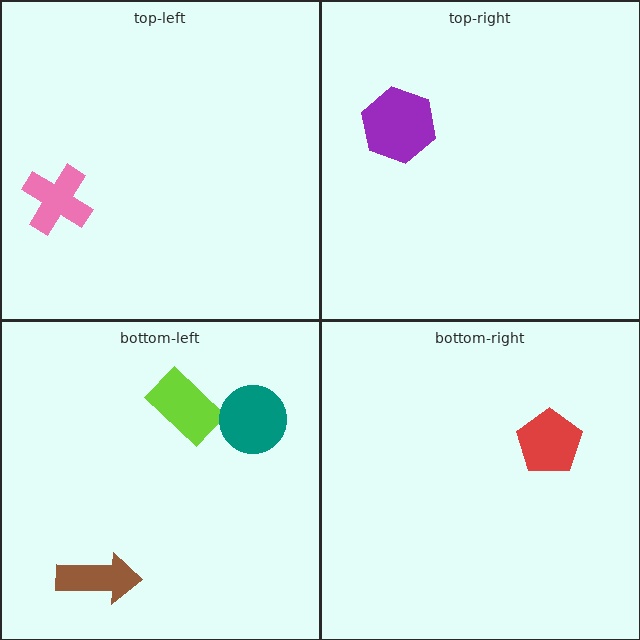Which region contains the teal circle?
The bottom-left region.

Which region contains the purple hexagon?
The top-right region.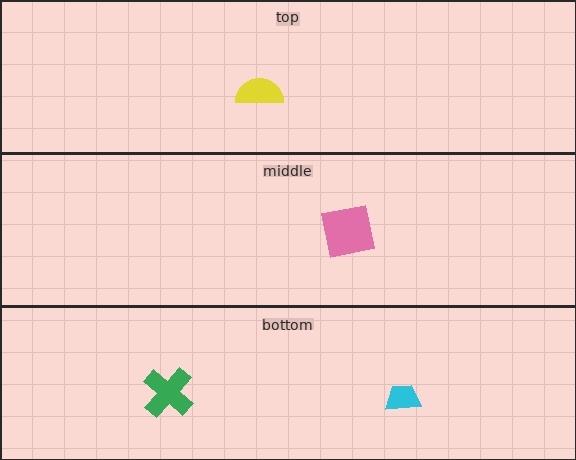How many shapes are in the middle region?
1.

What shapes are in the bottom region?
The green cross, the cyan trapezoid.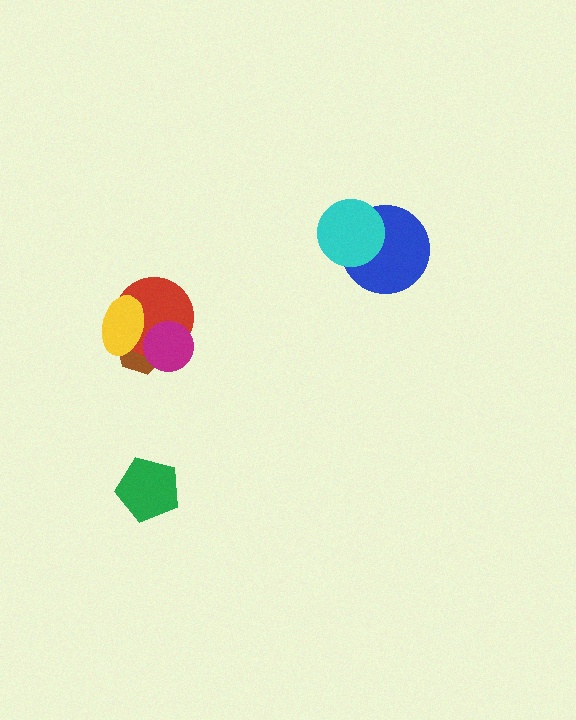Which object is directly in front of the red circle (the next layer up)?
The magenta circle is directly in front of the red circle.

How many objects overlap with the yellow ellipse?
3 objects overlap with the yellow ellipse.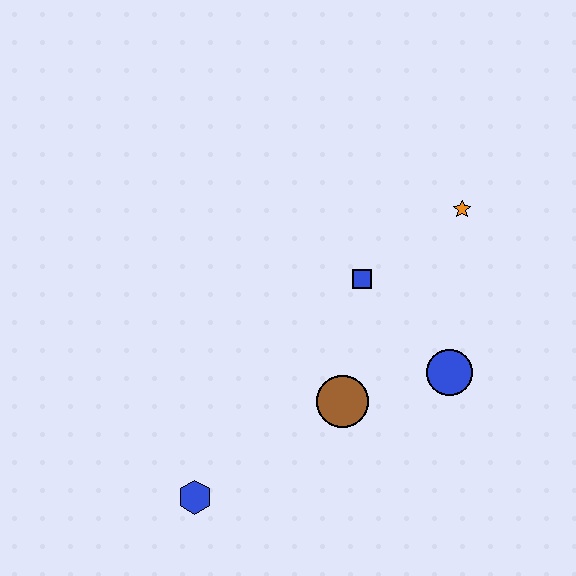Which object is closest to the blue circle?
The brown circle is closest to the blue circle.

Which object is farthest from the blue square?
The blue hexagon is farthest from the blue square.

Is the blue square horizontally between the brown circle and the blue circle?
Yes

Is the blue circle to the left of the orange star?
Yes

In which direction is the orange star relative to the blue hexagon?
The orange star is above the blue hexagon.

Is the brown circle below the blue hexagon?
No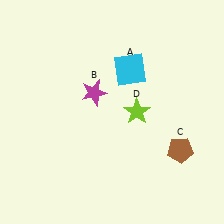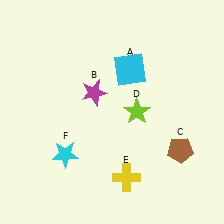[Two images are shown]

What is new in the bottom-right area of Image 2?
A yellow cross (E) was added in the bottom-right area of Image 2.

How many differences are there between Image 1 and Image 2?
There are 2 differences between the two images.